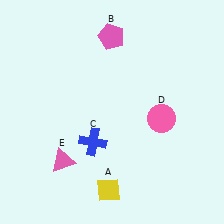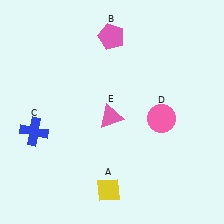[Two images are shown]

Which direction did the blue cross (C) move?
The blue cross (C) moved left.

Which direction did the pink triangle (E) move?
The pink triangle (E) moved right.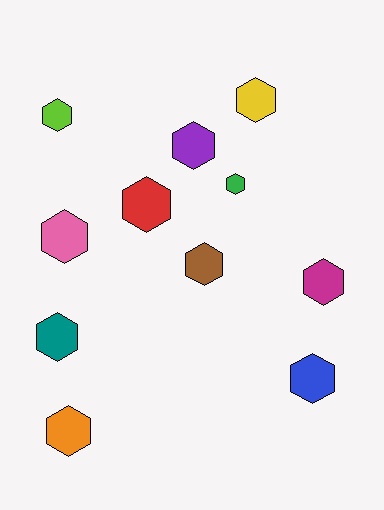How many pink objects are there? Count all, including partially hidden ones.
There is 1 pink object.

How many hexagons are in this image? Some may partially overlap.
There are 11 hexagons.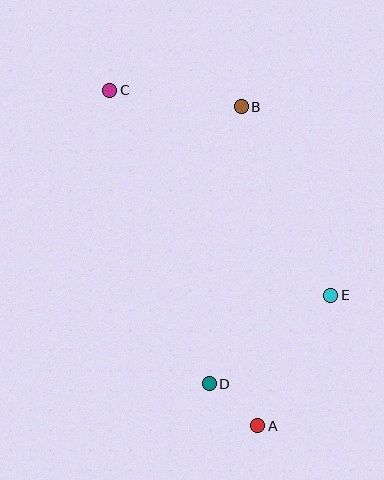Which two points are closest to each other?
Points A and D are closest to each other.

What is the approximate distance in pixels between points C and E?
The distance between C and E is approximately 301 pixels.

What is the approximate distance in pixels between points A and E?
The distance between A and E is approximately 150 pixels.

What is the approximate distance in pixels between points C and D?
The distance between C and D is approximately 310 pixels.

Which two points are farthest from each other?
Points A and C are farthest from each other.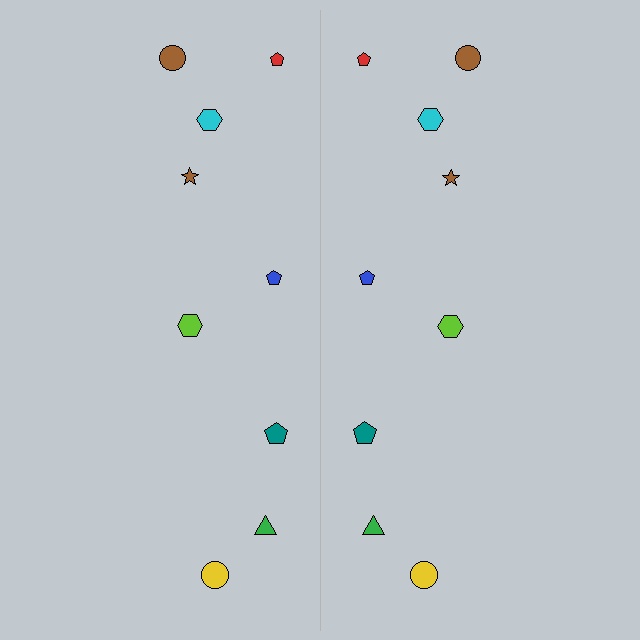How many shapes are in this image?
There are 18 shapes in this image.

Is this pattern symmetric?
Yes, this pattern has bilateral (reflection) symmetry.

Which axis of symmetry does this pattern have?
The pattern has a vertical axis of symmetry running through the center of the image.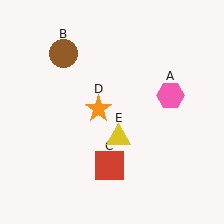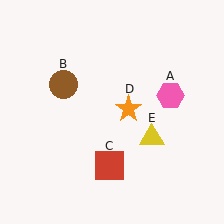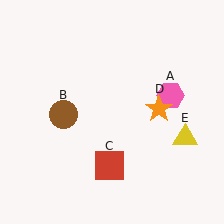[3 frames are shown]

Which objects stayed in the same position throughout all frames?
Pink hexagon (object A) and red square (object C) remained stationary.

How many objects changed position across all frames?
3 objects changed position: brown circle (object B), orange star (object D), yellow triangle (object E).